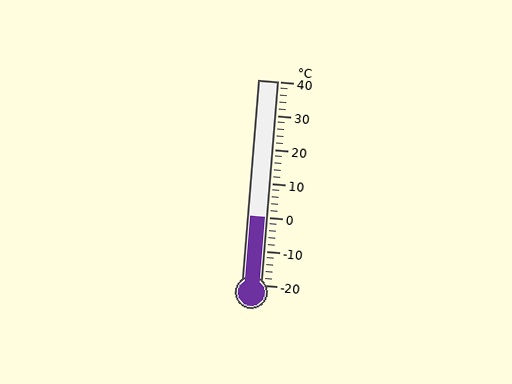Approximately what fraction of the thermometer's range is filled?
The thermometer is filled to approximately 35% of its range.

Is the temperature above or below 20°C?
The temperature is below 20°C.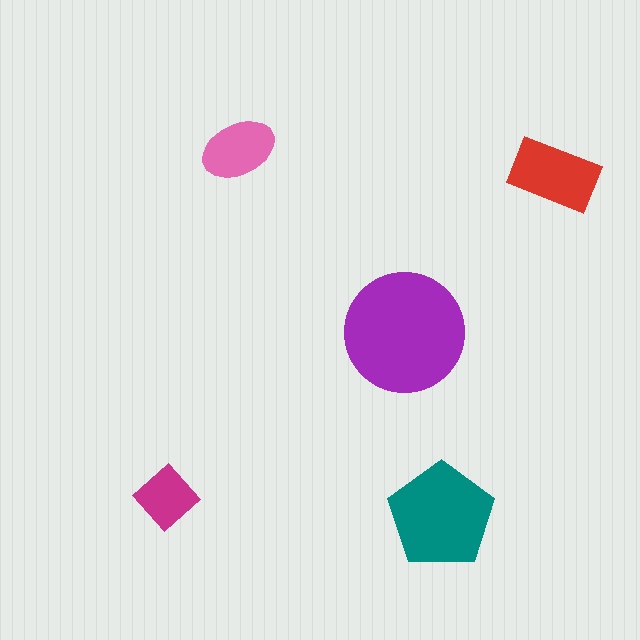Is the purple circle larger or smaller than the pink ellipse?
Larger.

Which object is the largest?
The purple circle.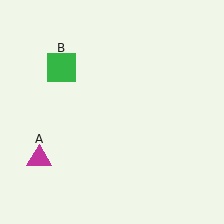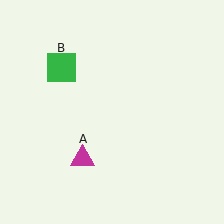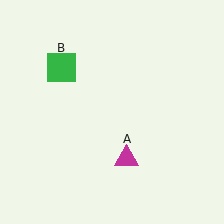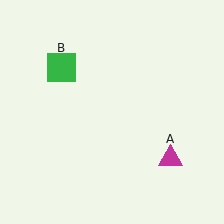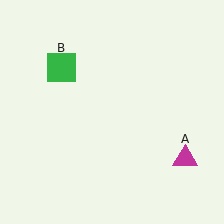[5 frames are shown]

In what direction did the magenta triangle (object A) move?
The magenta triangle (object A) moved right.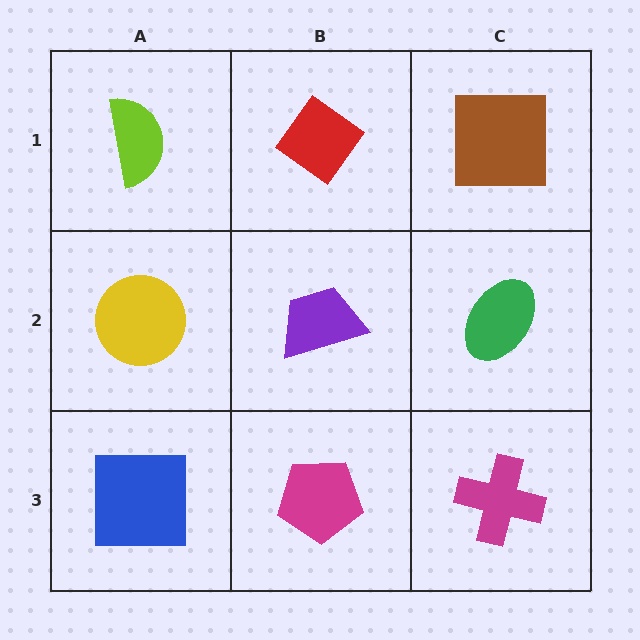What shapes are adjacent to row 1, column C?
A green ellipse (row 2, column C), a red diamond (row 1, column B).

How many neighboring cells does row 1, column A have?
2.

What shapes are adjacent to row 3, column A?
A yellow circle (row 2, column A), a magenta pentagon (row 3, column B).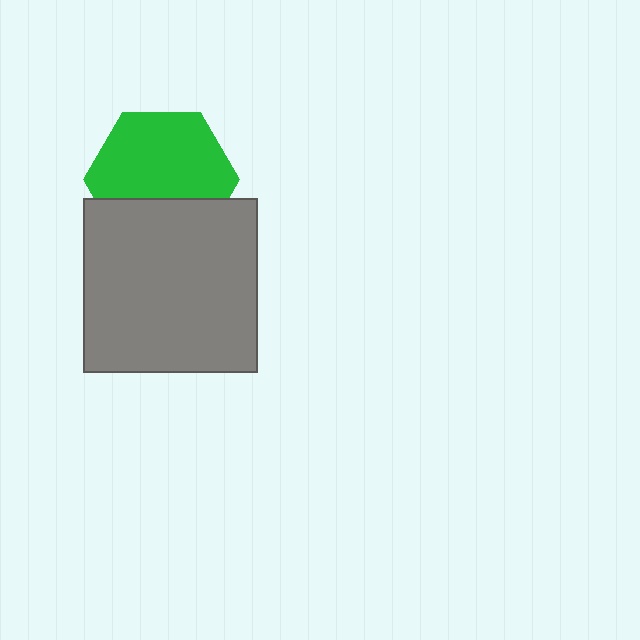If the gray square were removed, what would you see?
You would see the complete green hexagon.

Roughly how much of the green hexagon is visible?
Most of it is visible (roughly 66%).